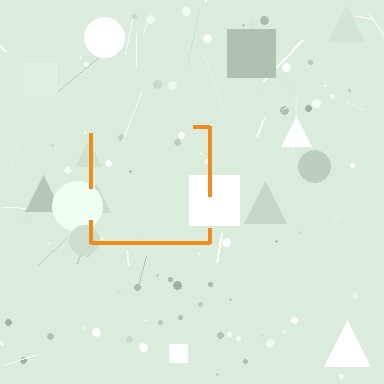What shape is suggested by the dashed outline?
The dashed outline suggests a square.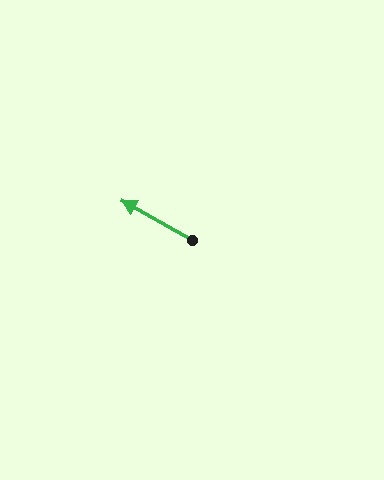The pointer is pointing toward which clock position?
Roughly 10 o'clock.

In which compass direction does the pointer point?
Northwest.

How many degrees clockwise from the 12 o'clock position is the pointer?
Approximately 300 degrees.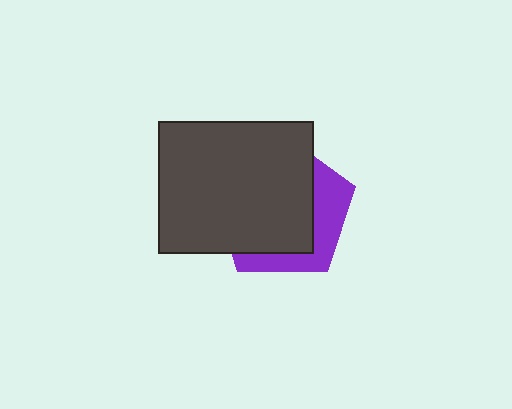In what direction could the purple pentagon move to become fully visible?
The purple pentagon could move right. That would shift it out from behind the dark gray rectangle entirely.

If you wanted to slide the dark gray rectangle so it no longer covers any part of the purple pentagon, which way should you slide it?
Slide it left — that is the most direct way to separate the two shapes.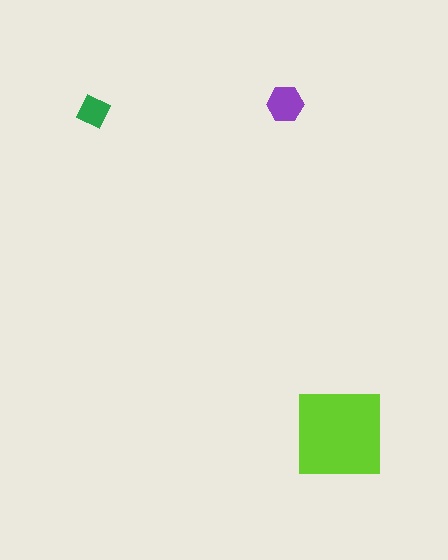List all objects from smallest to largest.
The green diamond, the purple hexagon, the lime square.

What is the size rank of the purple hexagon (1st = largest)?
2nd.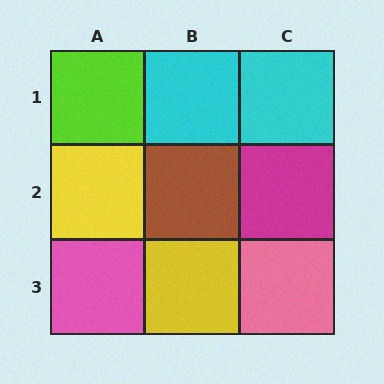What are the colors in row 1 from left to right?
Lime, cyan, cyan.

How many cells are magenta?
1 cell is magenta.